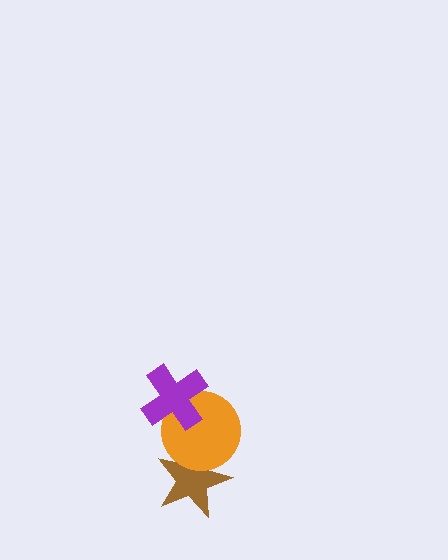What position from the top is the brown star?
The brown star is 3rd from the top.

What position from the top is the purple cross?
The purple cross is 1st from the top.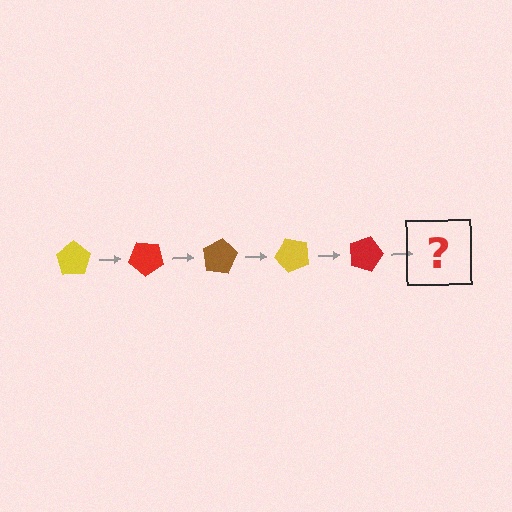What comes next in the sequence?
The next element should be a brown pentagon, rotated 200 degrees from the start.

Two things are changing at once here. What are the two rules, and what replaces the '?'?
The two rules are that it rotates 40 degrees each step and the color cycles through yellow, red, and brown. The '?' should be a brown pentagon, rotated 200 degrees from the start.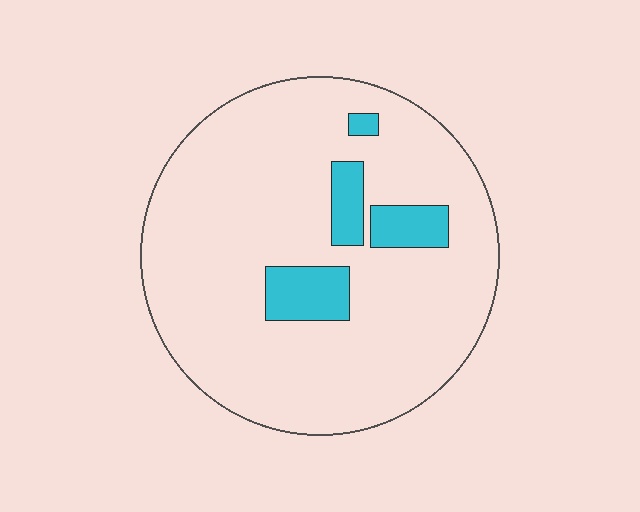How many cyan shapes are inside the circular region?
4.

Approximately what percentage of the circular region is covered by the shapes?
Approximately 10%.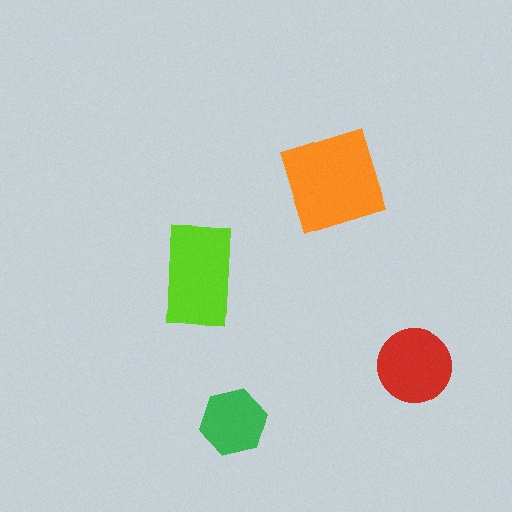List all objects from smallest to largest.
The green hexagon, the red circle, the lime rectangle, the orange square.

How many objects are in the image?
There are 4 objects in the image.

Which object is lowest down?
The green hexagon is bottommost.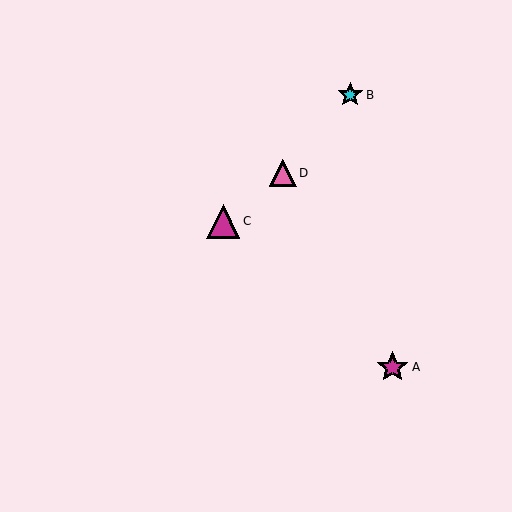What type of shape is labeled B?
Shape B is a cyan star.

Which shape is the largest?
The magenta triangle (labeled C) is the largest.